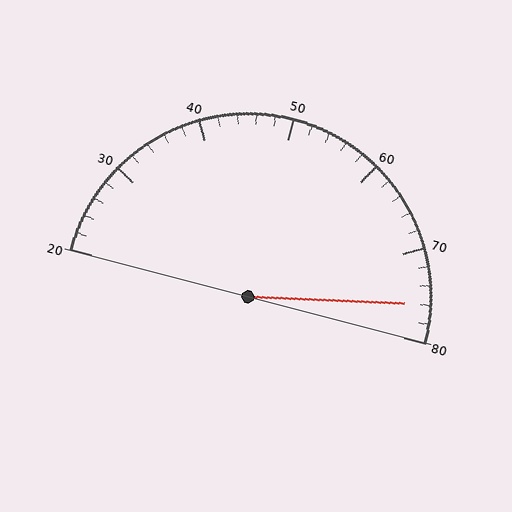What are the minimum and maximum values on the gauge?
The gauge ranges from 20 to 80.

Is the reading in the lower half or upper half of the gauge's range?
The reading is in the upper half of the range (20 to 80).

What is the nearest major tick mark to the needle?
The nearest major tick mark is 80.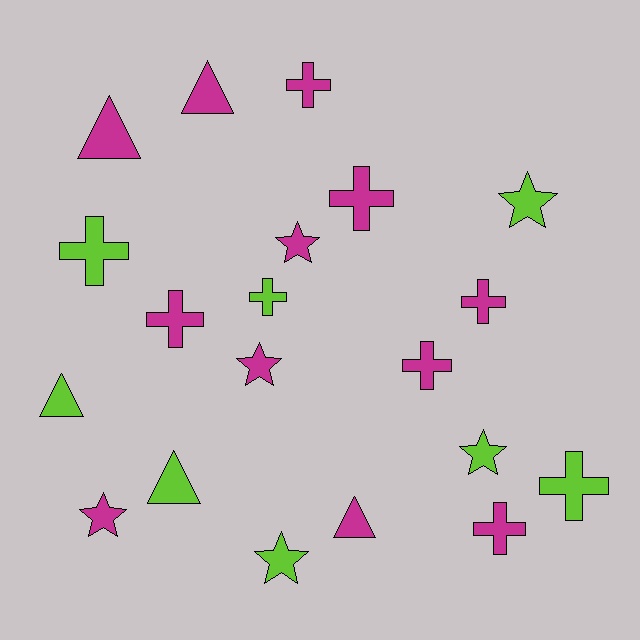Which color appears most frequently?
Magenta, with 12 objects.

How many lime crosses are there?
There are 3 lime crosses.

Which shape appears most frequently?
Cross, with 9 objects.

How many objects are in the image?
There are 20 objects.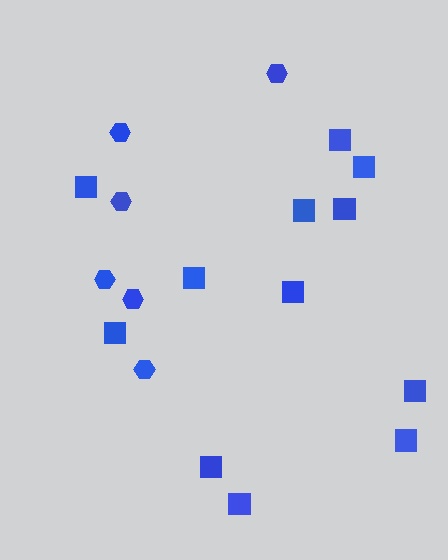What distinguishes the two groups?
There are 2 groups: one group of squares (12) and one group of hexagons (6).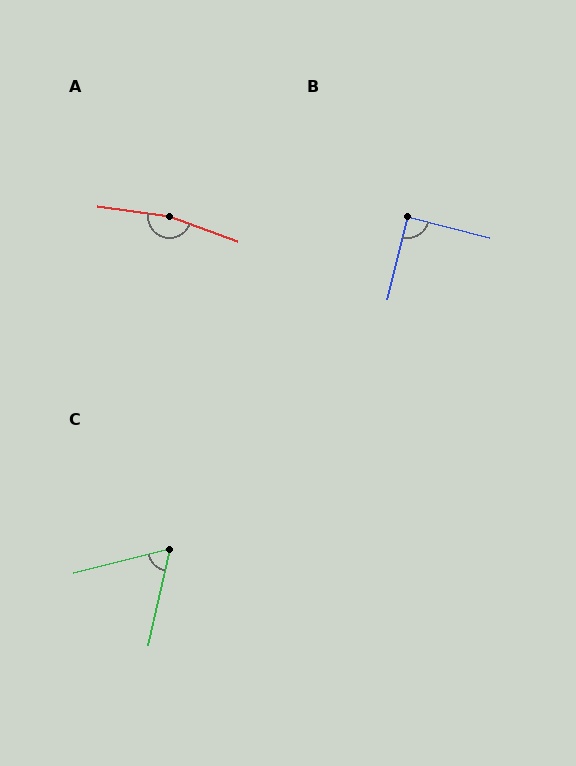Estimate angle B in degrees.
Approximately 89 degrees.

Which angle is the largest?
A, at approximately 168 degrees.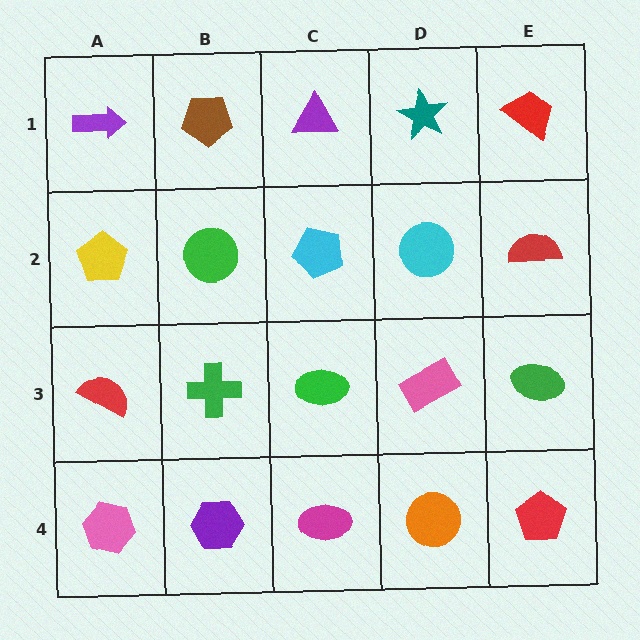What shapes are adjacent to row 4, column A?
A red semicircle (row 3, column A), a purple hexagon (row 4, column B).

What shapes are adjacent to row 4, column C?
A green ellipse (row 3, column C), a purple hexagon (row 4, column B), an orange circle (row 4, column D).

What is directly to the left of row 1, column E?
A teal star.